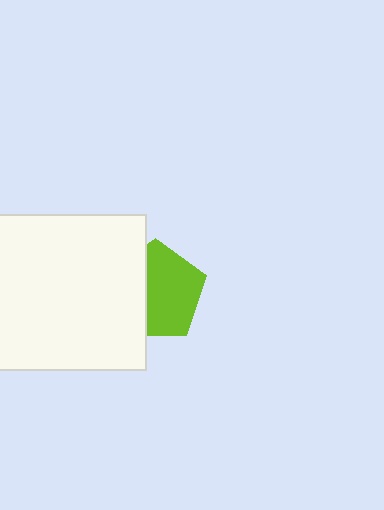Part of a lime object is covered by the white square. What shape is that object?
It is a pentagon.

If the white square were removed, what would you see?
You would see the complete lime pentagon.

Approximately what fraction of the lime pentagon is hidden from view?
Roughly 40% of the lime pentagon is hidden behind the white square.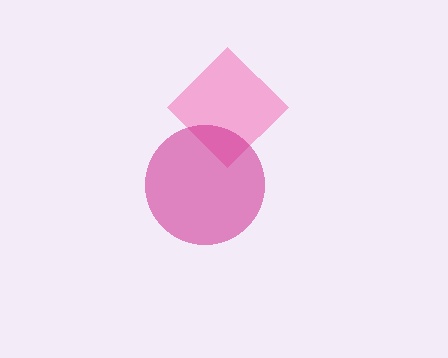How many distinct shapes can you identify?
There are 2 distinct shapes: a pink diamond, a magenta circle.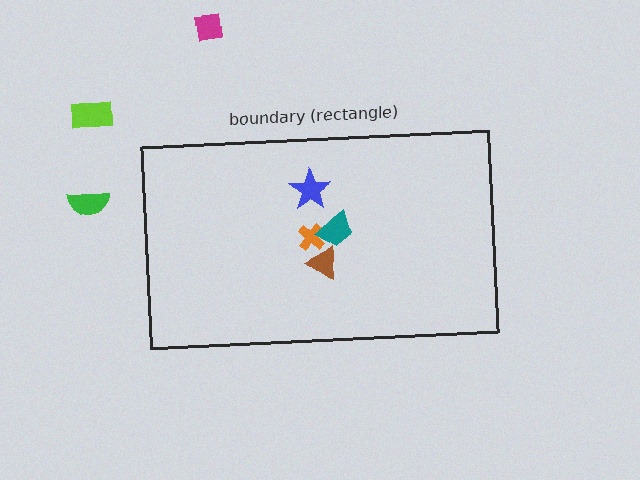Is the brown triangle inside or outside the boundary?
Inside.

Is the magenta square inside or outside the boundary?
Outside.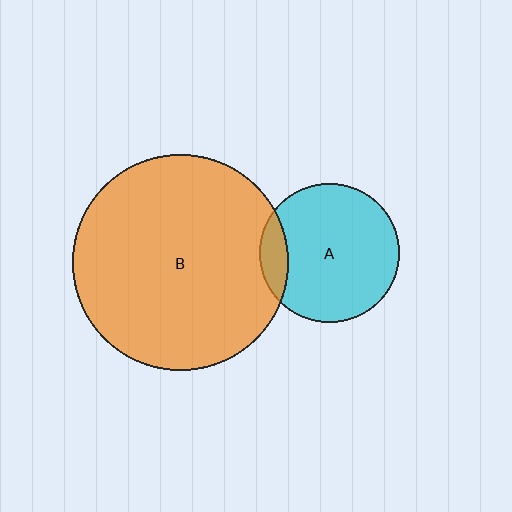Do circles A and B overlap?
Yes.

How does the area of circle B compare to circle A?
Approximately 2.4 times.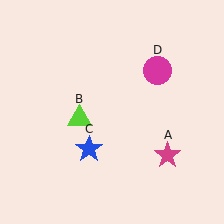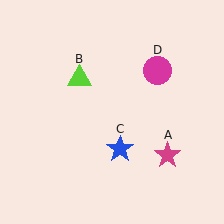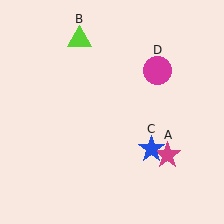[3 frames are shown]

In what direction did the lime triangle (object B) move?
The lime triangle (object B) moved up.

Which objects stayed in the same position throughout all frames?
Magenta star (object A) and magenta circle (object D) remained stationary.